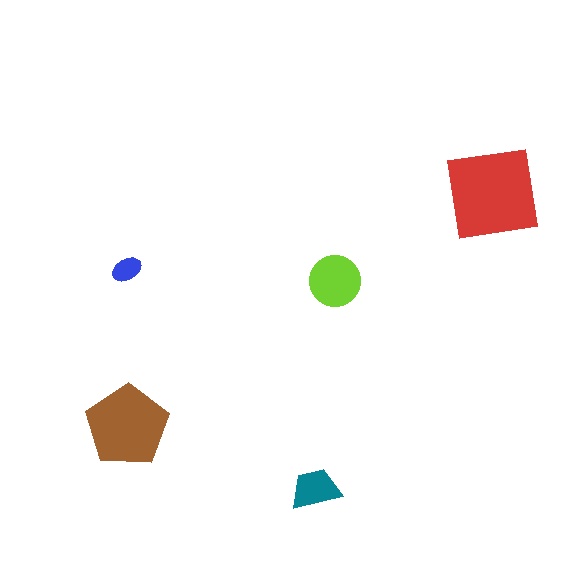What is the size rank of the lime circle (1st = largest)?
3rd.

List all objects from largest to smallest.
The red square, the brown pentagon, the lime circle, the teal trapezoid, the blue ellipse.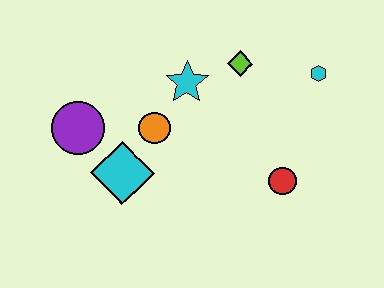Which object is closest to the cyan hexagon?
The lime diamond is closest to the cyan hexagon.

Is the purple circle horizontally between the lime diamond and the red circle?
No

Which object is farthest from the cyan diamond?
The cyan hexagon is farthest from the cyan diamond.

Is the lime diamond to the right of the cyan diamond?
Yes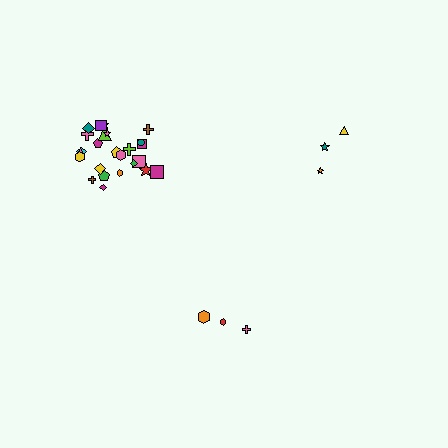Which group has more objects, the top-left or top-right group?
The top-left group.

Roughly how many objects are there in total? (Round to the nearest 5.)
Roughly 30 objects in total.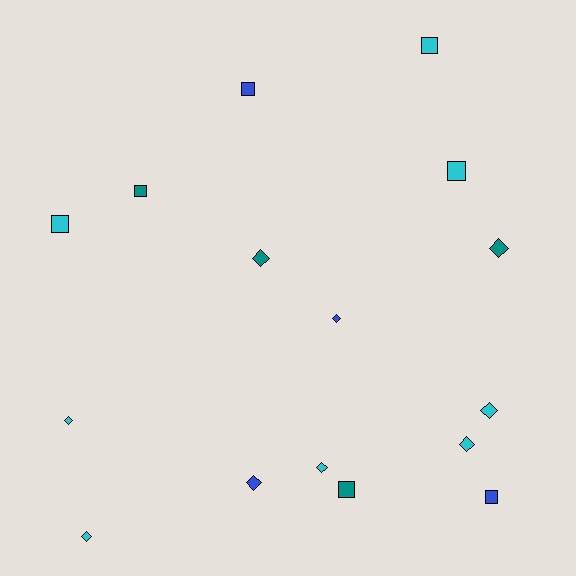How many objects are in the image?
There are 16 objects.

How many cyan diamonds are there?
There are 5 cyan diamonds.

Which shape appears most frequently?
Diamond, with 9 objects.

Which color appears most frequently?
Cyan, with 8 objects.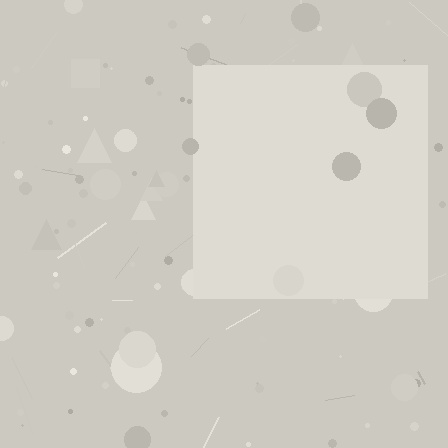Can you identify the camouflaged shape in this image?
The camouflaged shape is a square.